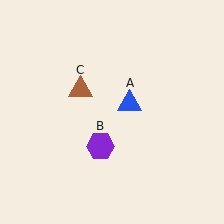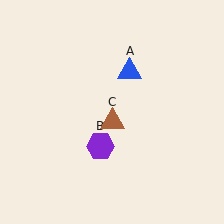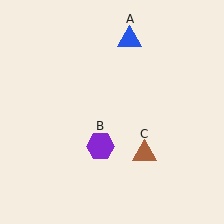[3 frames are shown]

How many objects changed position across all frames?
2 objects changed position: blue triangle (object A), brown triangle (object C).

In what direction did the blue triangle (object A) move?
The blue triangle (object A) moved up.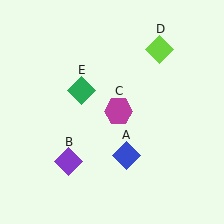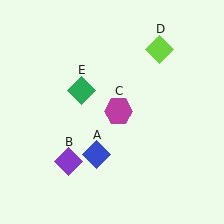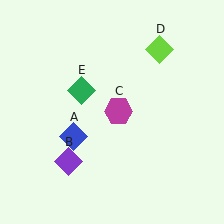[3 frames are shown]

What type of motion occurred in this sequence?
The blue diamond (object A) rotated clockwise around the center of the scene.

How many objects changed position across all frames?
1 object changed position: blue diamond (object A).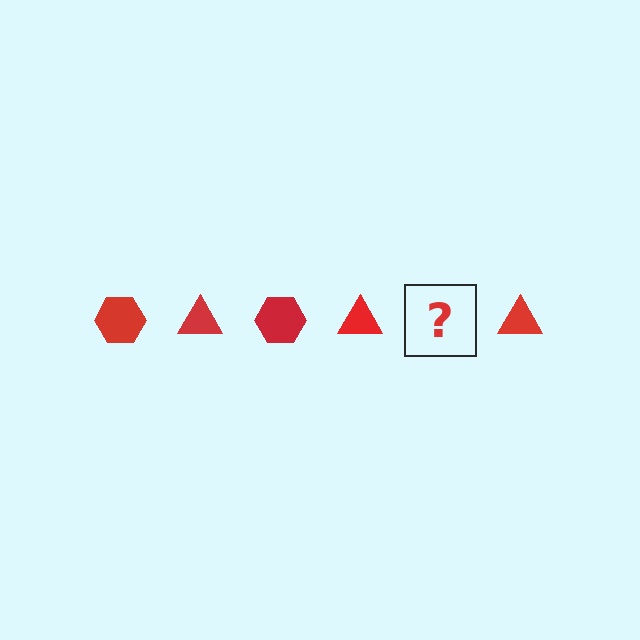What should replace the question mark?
The question mark should be replaced with a red hexagon.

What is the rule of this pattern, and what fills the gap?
The rule is that the pattern cycles through hexagon, triangle shapes in red. The gap should be filled with a red hexagon.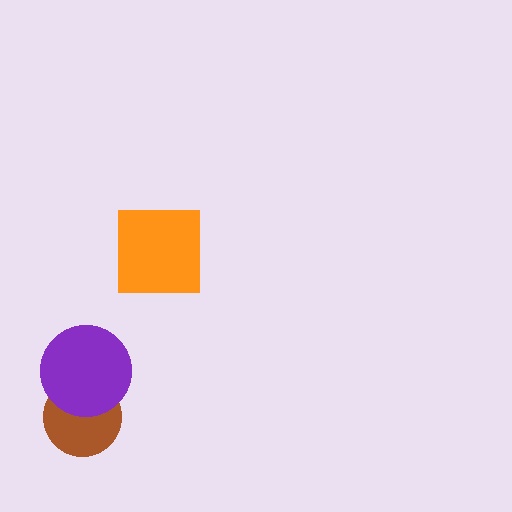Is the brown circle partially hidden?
Yes, it is partially covered by another shape.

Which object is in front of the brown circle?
The purple circle is in front of the brown circle.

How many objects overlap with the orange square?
0 objects overlap with the orange square.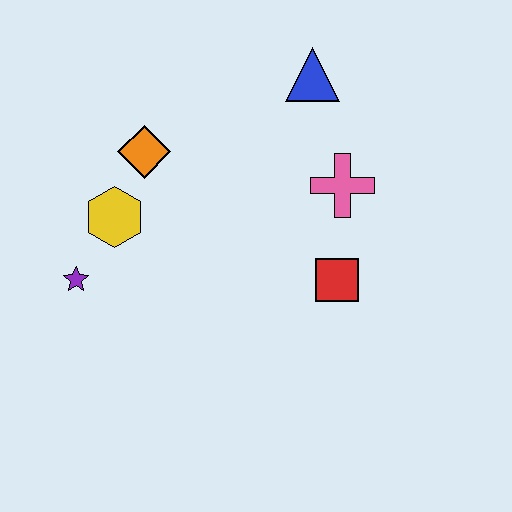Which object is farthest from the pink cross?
The purple star is farthest from the pink cross.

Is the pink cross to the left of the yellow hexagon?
No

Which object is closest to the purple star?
The yellow hexagon is closest to the purple star.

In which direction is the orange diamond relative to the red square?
The orange diamond is to the left of the red square.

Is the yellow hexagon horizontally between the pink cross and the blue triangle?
No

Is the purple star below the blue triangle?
Yes